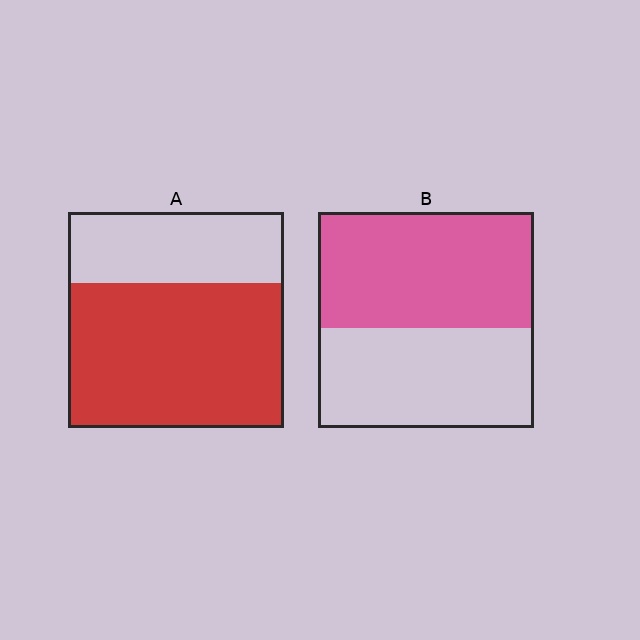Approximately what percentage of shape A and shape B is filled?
A is approximately 65% and B is approximately 55%.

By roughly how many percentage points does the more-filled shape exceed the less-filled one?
By roughly 15 percentage points (A over B).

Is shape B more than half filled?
Roughly half.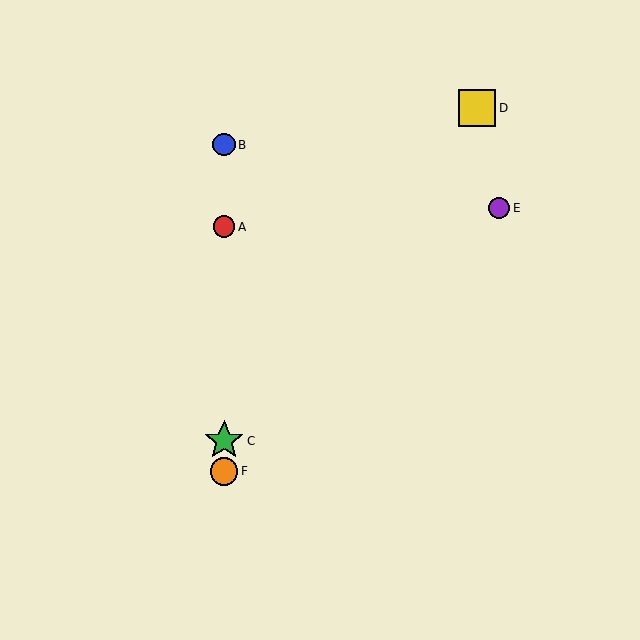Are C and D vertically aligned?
No, C is at x≈224 and D is at x≈477.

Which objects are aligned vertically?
Objects A, B, C, F are aligned vertically.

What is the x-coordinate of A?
Object A is at x≈224.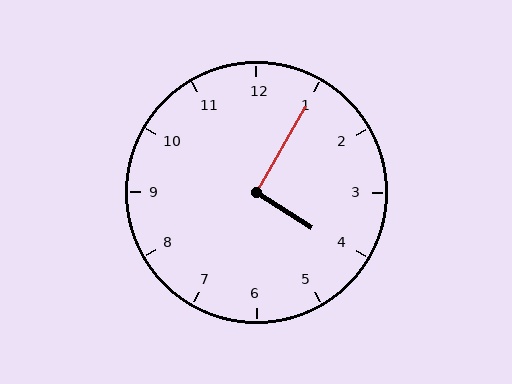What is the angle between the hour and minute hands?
Approximately 92 degrees.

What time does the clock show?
4:05.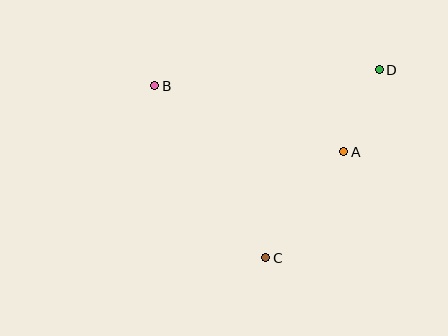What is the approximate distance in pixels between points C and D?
The distance between C and D is approximately 220 pixels.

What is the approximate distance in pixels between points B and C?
The distance between B and C is approximately 204 pixels.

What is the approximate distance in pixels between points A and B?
The distance between A and B is approximately 200 pixels.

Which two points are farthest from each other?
Points B and D are farthest from each other.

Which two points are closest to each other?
Points A and D are closest to each other.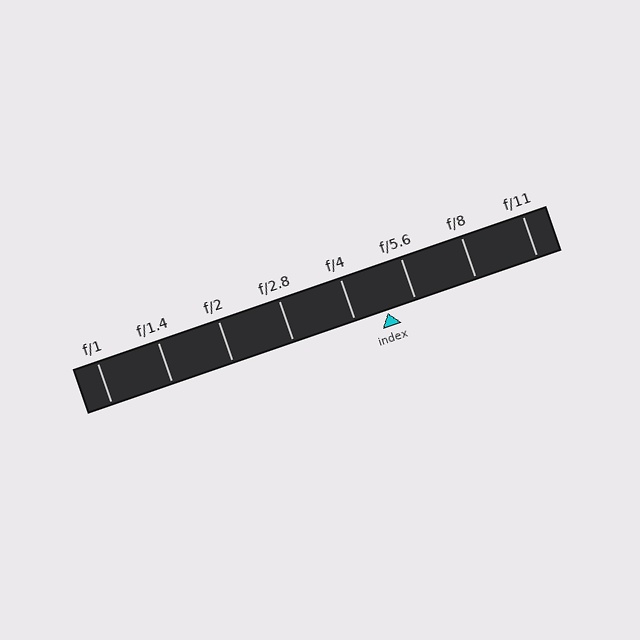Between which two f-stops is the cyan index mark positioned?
The index mark is between f/4 and f/5.6.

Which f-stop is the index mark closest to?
The index mark is closest to f/5.6.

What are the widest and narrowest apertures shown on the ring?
The widest aperture shown is f/1 and the narrowest is f/11.